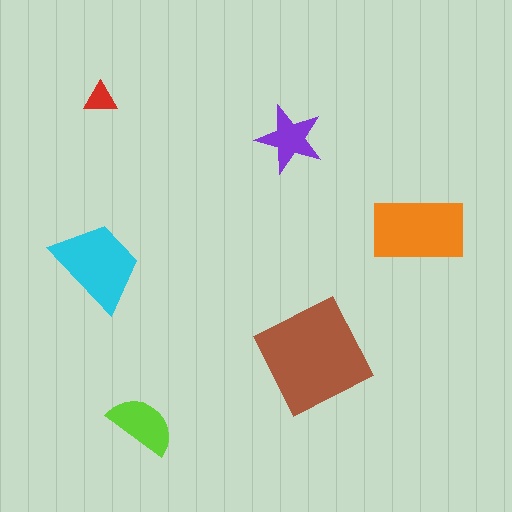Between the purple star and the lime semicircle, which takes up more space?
The lime semicircle.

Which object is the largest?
The brown square.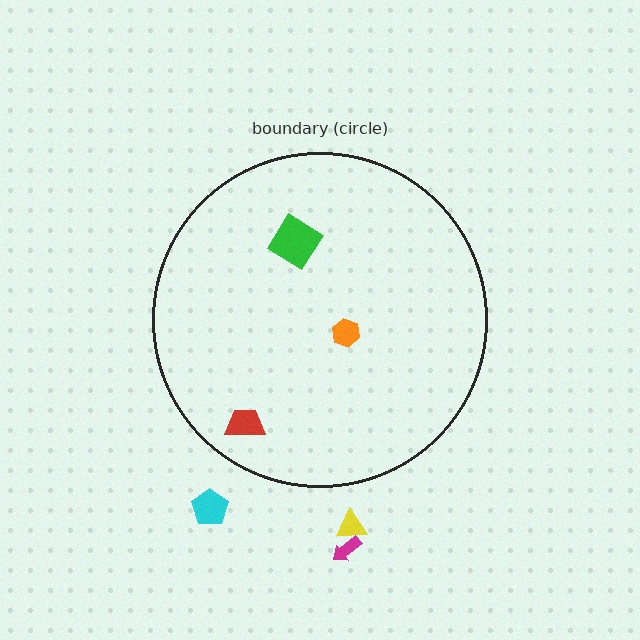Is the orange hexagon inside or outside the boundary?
Inside.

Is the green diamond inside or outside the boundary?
Inside.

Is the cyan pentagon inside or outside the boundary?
Outside.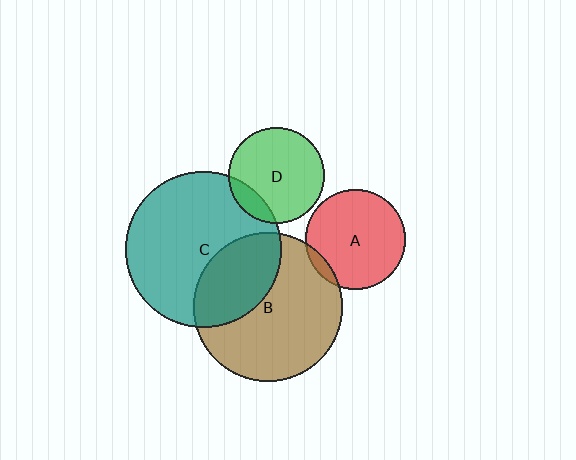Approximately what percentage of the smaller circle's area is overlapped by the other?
Approximately 35%.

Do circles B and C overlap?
Yes.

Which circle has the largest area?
Circle C (teal).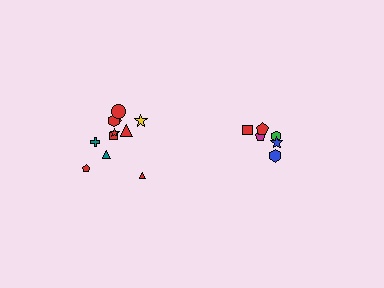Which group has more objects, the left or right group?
The left group.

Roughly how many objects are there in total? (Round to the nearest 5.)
Roughly 20 objects in total.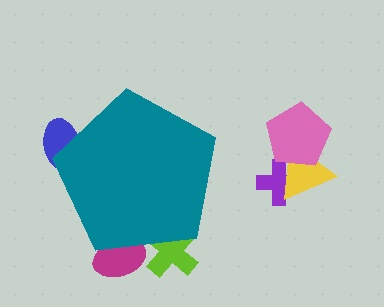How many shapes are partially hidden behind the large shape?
3 shapes are partially hidden.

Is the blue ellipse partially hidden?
Yes, the blue ellipse is partially hidden behind the teal pentagon.